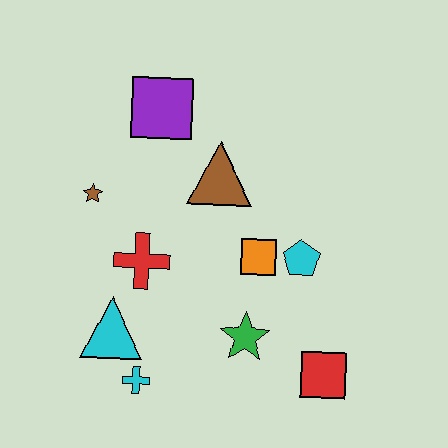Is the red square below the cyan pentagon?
Yes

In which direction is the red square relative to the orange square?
The red square is below the orange square.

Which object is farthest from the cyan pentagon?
The brown star is farthest from the cyan pentagon.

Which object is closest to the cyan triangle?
The cyan cross is closest to the cyan triangle.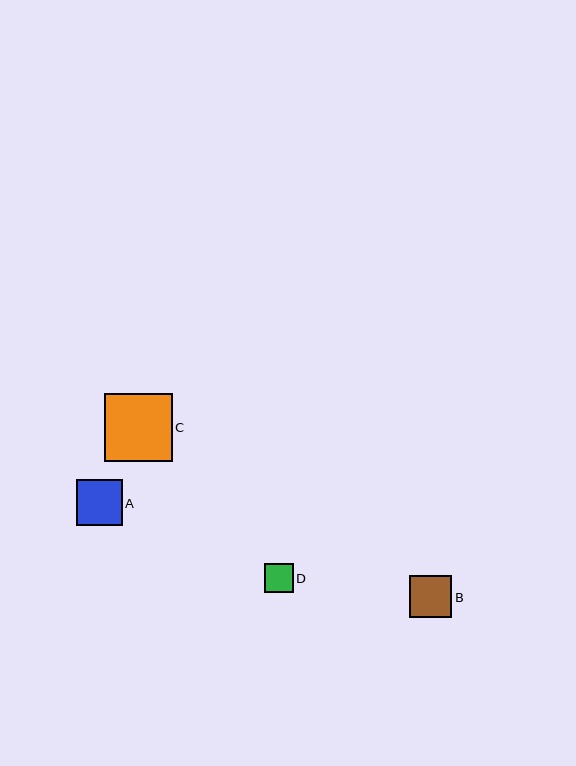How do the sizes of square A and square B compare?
Square A and square B are approximately the same size.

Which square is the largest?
Square C is the largest with a size of approximately 67 pixels.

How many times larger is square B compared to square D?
Square B is approximately 1.4 times the size of square D.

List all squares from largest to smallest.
From largest to smallest: C, A, B, D.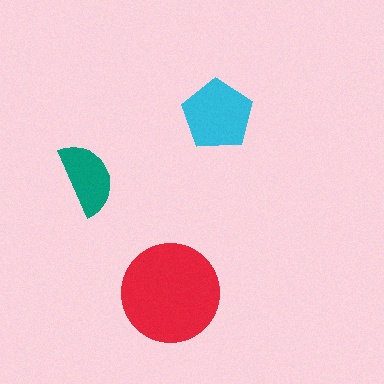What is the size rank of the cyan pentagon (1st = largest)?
2nd.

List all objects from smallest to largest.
The teal semicircle, the cyan pentagon, the red circle.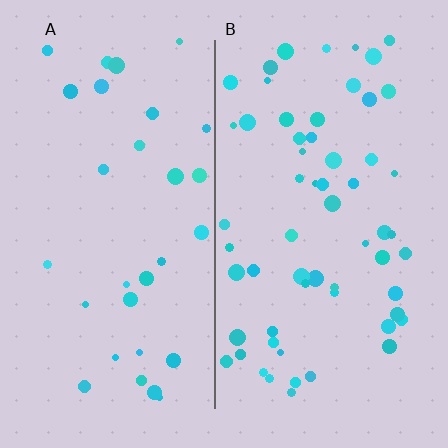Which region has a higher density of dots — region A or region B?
B (the right).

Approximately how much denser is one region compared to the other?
Approximately 2.0× — region B over region A.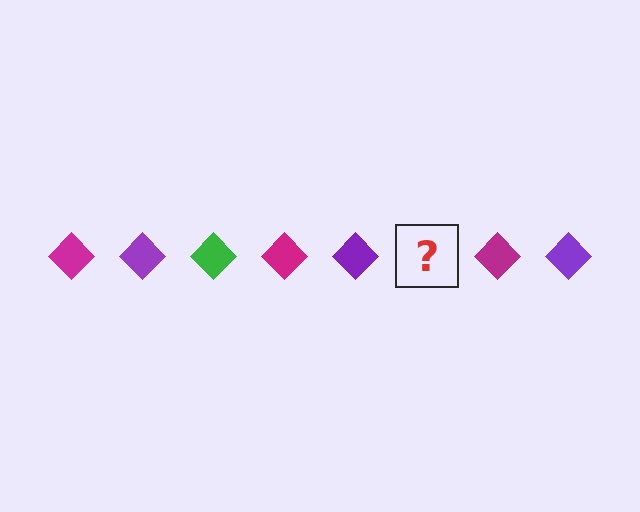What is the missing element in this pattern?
The missing element is a green diamond.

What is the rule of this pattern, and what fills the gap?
The rule is that the pattern cycles through magenta, purple, green diamonds. The gap should be filled with a green diamond.